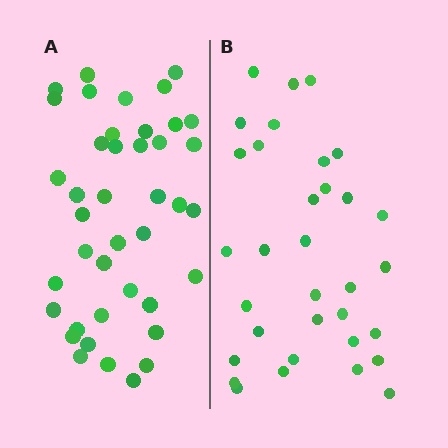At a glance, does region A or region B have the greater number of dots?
Region A (the left region) has more dots.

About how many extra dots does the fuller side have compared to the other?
Region A has roughly 8 or so more dots than region B.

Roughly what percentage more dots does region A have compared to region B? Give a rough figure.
About 25% more.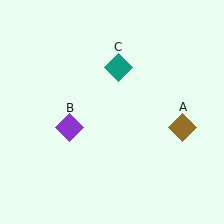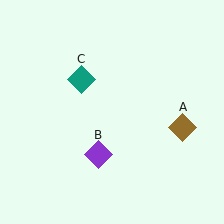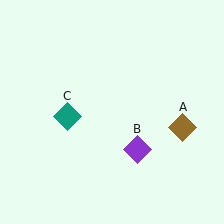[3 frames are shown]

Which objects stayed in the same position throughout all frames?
Brown diamond (object A) remained stationary.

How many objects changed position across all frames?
2 objects changed position: purple diamond (object B), teal diamond (object C).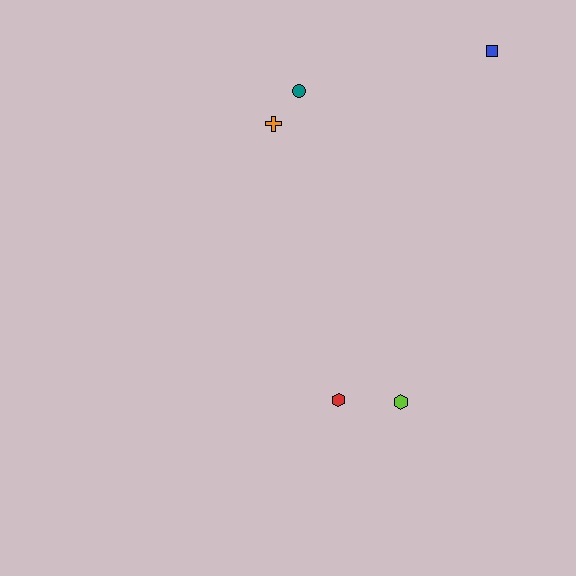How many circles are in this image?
There is 1 circle.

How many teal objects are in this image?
There is 1 teal object.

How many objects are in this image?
There are 5 objects.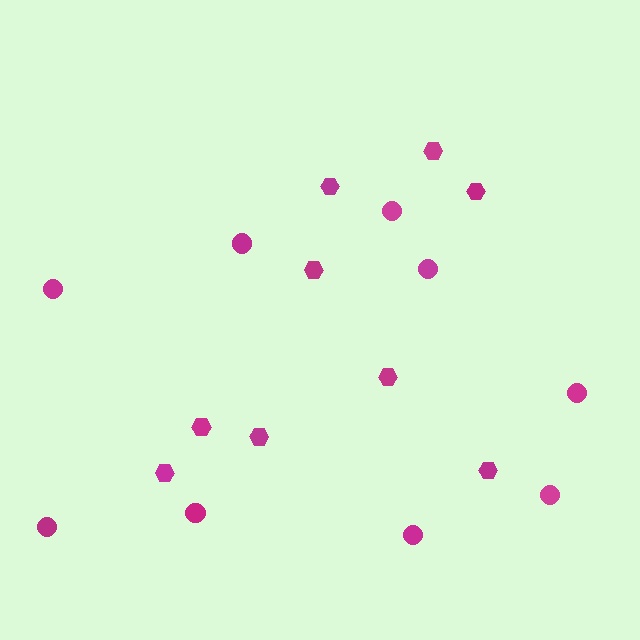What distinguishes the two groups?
There are 2 groups: one group of hexagons (9) and one group of circles (9).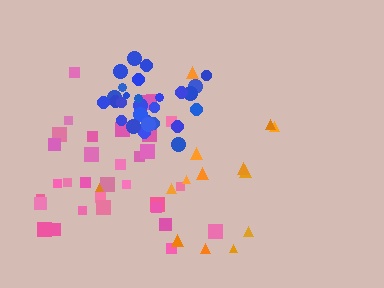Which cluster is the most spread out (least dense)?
Orange.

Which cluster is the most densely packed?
Blue.